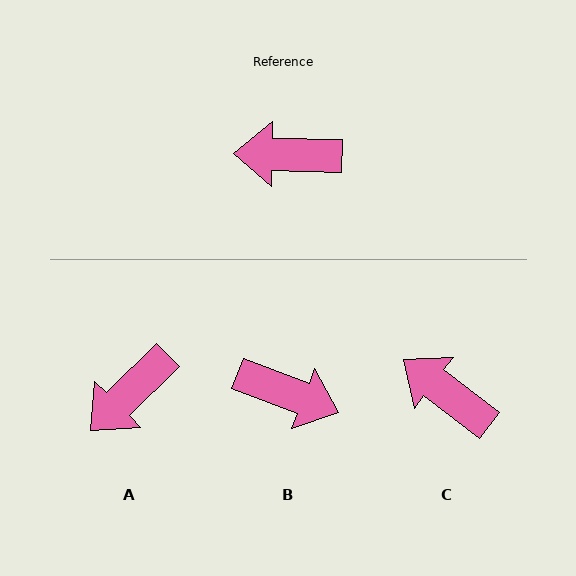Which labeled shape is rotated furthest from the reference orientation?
B, about 160 degrees away.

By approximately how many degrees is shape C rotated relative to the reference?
Approximately 36 degrees clockwise.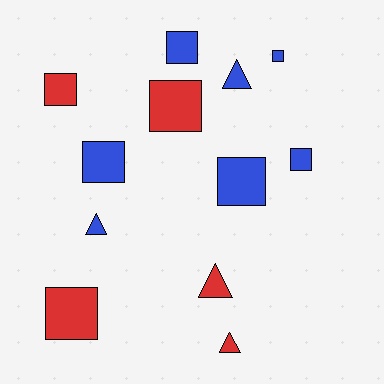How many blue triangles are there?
There are 2 blue triangles.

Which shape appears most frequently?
Square, with 8 objects.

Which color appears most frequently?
Blue, with 7 objects.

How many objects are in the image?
There are 12 objects.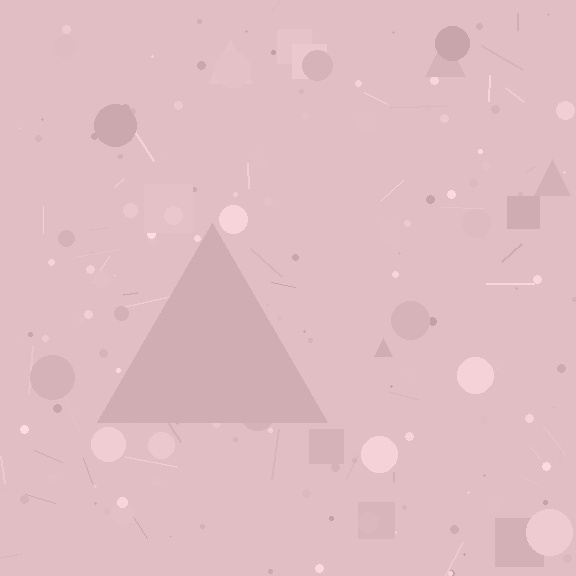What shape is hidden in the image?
A triangle is hidden in the image.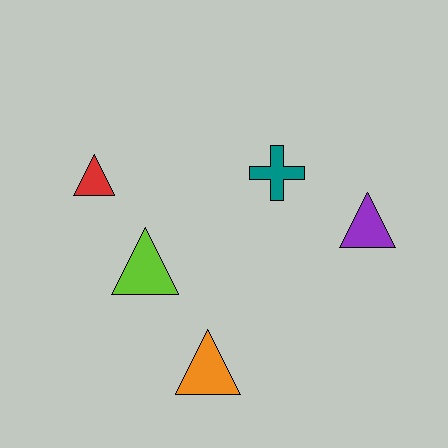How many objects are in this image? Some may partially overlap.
There are 5 objects.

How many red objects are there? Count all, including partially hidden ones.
There is 1 red object.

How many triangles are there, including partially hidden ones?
There are 4 triangles.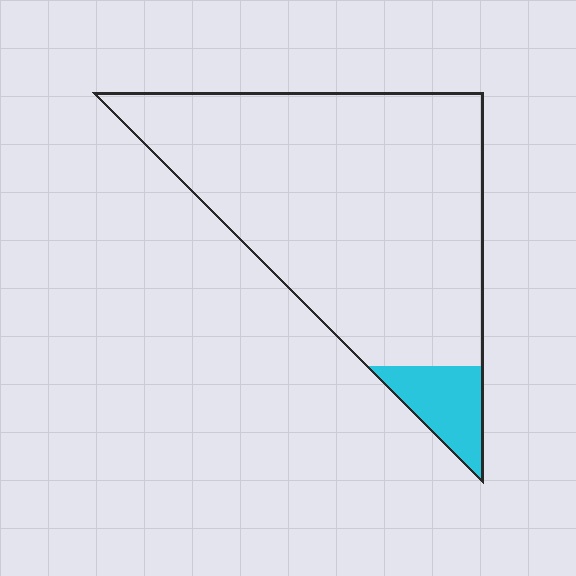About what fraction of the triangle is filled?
About one tenth (1/10).